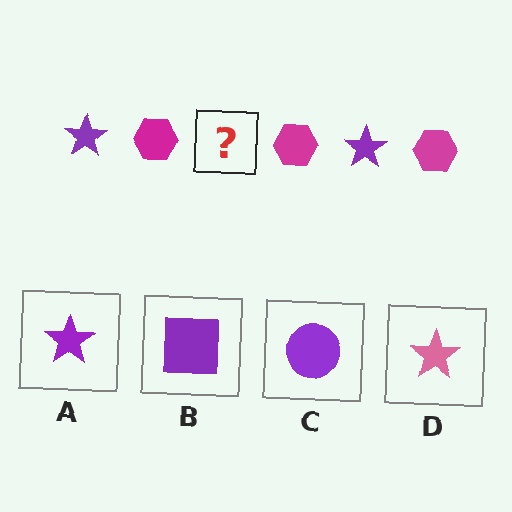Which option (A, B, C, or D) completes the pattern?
A.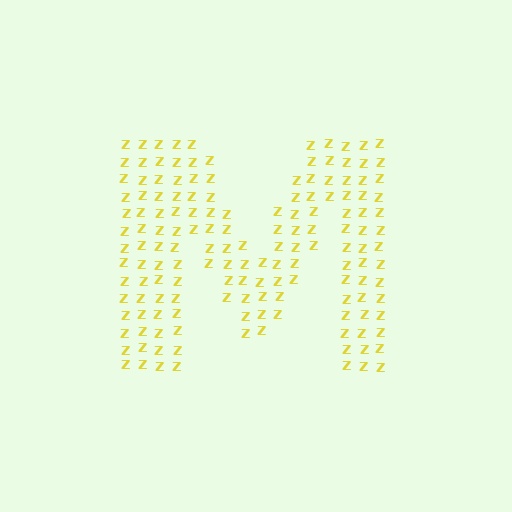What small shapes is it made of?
It is made of small letter Z's.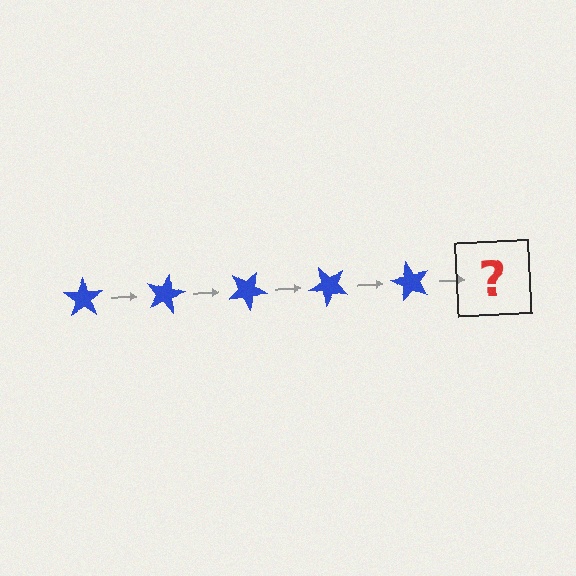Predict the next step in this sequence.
The next step is a blue star rotated 75 degrees.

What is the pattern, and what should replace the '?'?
The pattern is that the star rotates 15 degrees each step. The '?' should be a blue star rotated 75 degrees.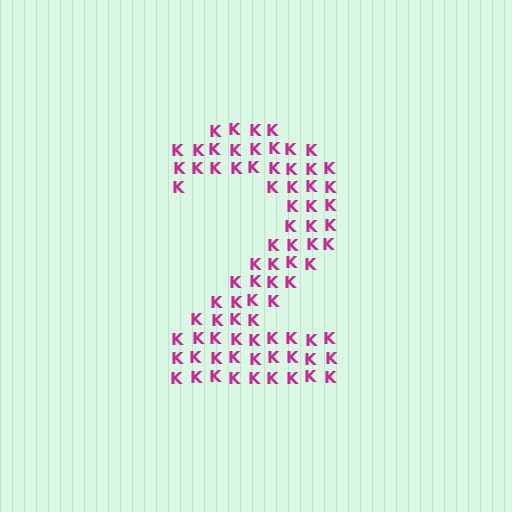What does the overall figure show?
The overall figure shows the digit 2.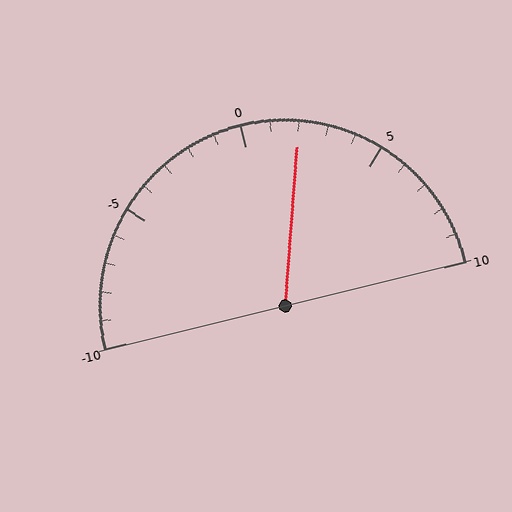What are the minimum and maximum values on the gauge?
The gauge ranges from -10 to 10.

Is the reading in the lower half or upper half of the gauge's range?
The reading is in the upper half of the range (-10 to 10).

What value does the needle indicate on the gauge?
The needle indicates approximately 2.